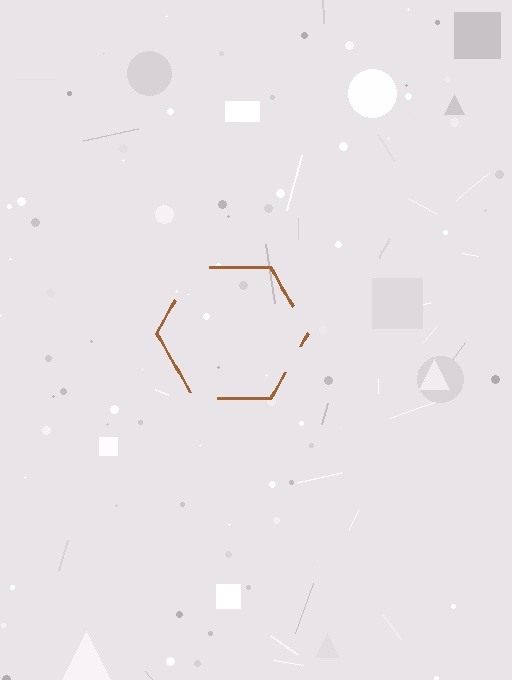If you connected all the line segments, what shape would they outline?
They would outline a hexagon.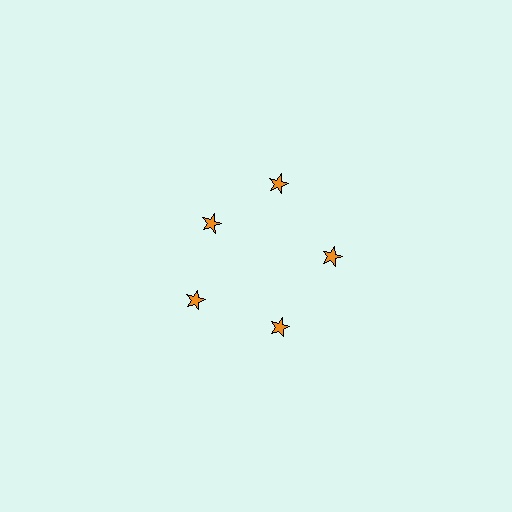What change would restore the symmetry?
The symmetry would be restored by moving it outward, back onto the ring so that all 5 stars sit at equal angles and equal distance from the center.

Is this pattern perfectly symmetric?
No. The 5 orange stars are arranged in a ring, but one element near the 10 o'clock position is pulled inward toward the center, breaking the 5-fold rotational symmetry.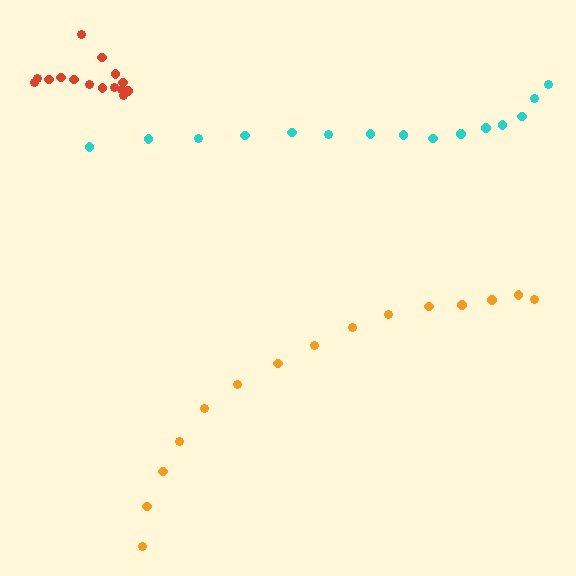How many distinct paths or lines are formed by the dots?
There are 3 distinct paths.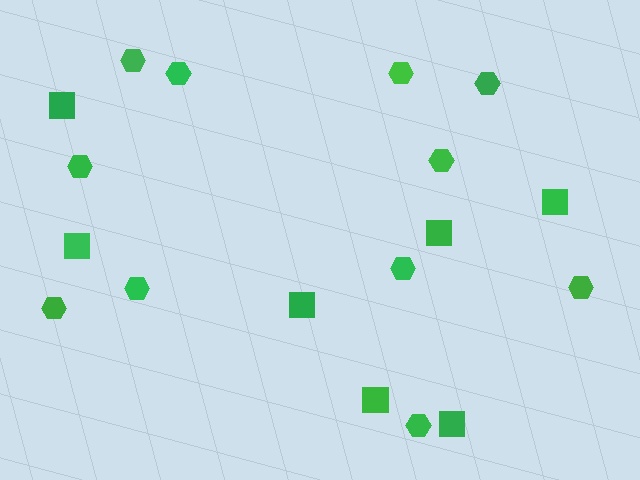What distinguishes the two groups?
There are 2 groups: one group of hexagons (11) and one group of squares (7).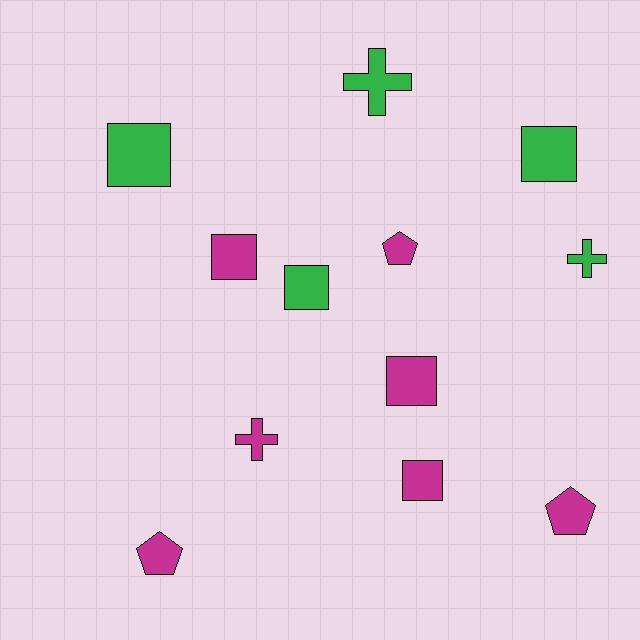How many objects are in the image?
There are 12 objects.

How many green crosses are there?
There are 2 green crosses.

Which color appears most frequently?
Magenta, with 7 objects.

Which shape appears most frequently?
Square, with 6 objects.